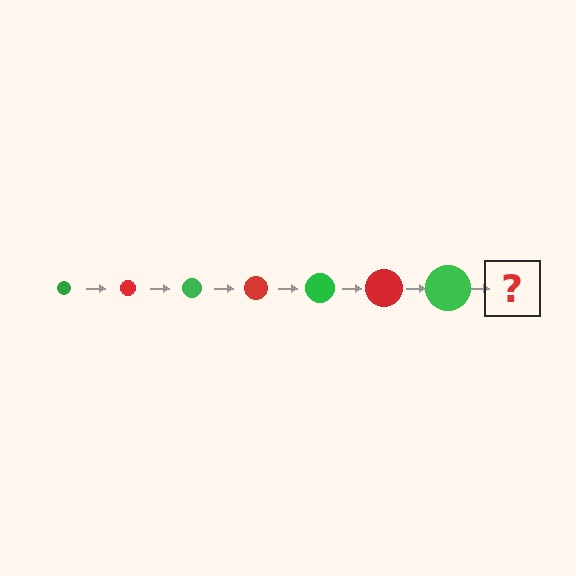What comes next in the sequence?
The next element should be a red circle, larger than the previous one.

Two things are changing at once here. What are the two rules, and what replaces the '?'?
The two rules are that the circle grows larger each step and the color cycles through green and red. The '?' should be a red circle, larger than the previous one.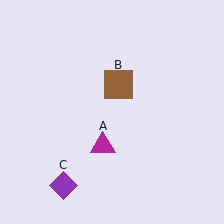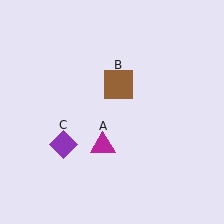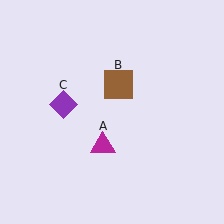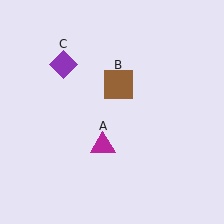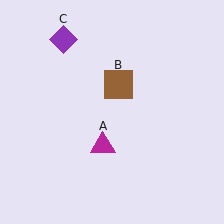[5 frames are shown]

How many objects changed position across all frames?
1 object changed position: purple diamond (object C).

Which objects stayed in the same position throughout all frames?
Magenta triangle (object A) and brown square (object B) remained stationary.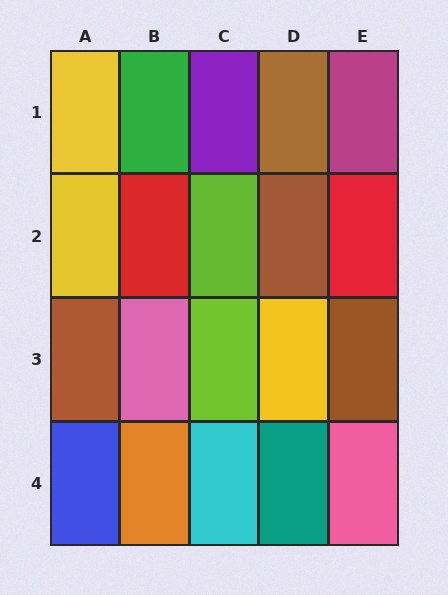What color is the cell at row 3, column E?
Brown.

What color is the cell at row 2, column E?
Red.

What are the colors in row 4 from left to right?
Blue, orange, cyan, teal, pink.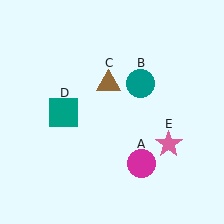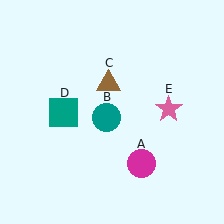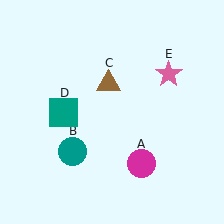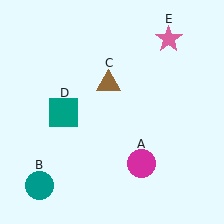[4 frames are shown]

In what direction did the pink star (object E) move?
The pink star (object E) moved up.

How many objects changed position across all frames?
2 objects changed position: teal circle (object B), pink star (object E).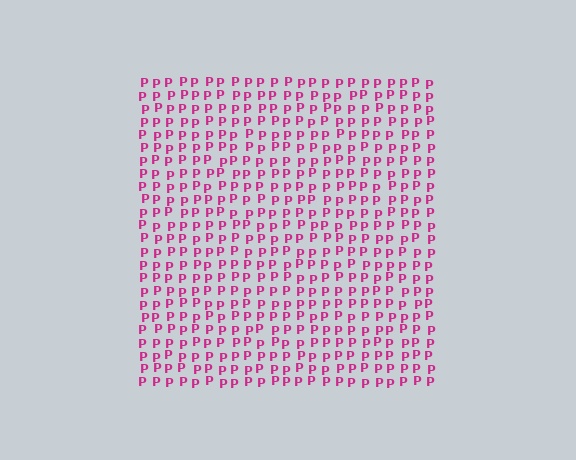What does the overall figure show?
The overall figure shows a square.